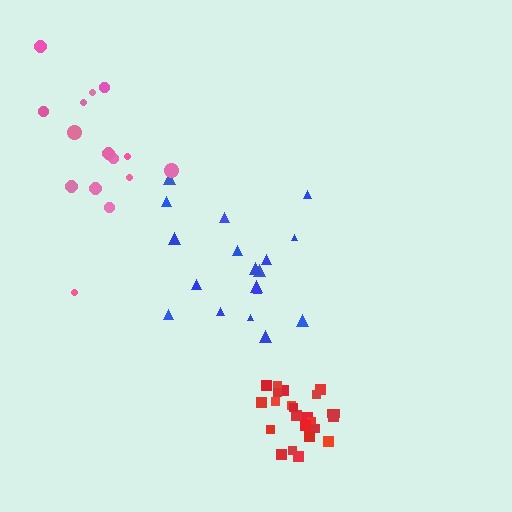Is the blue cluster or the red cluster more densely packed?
Red.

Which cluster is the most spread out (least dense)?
Pink.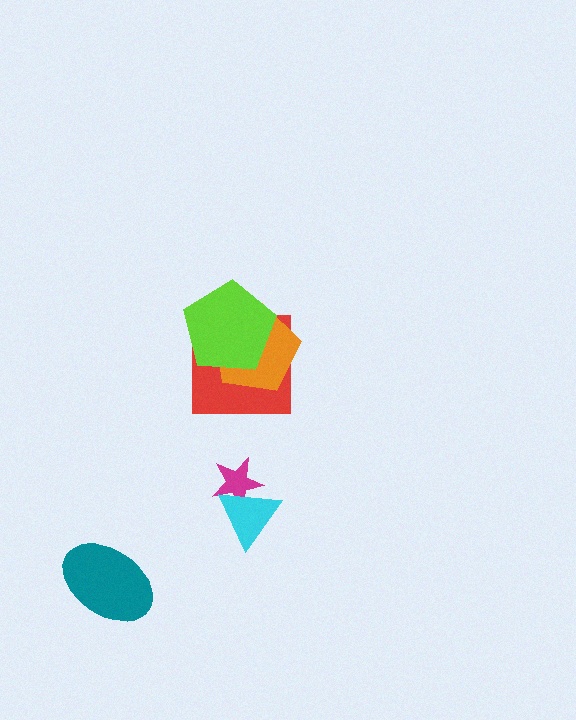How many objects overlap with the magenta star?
1 object overlaps with the magenta star.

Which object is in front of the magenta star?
The cyan triangle is in front of the magenta star.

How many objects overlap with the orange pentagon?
2 objects overlap with the orange pentagon.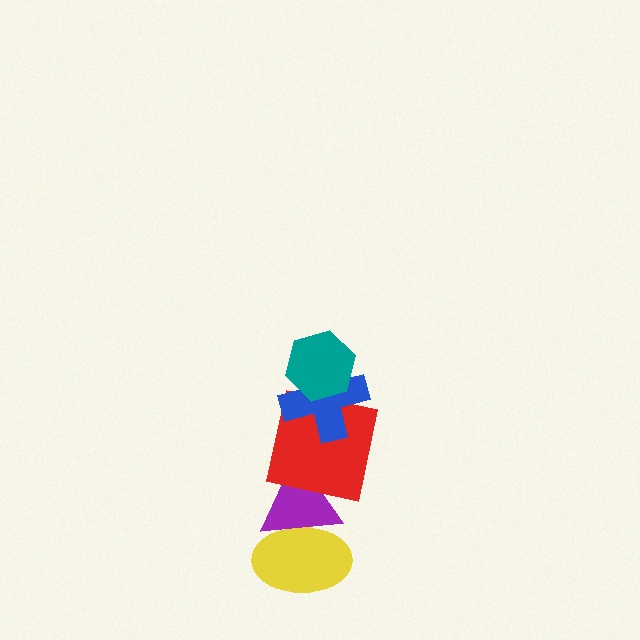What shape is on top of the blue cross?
The teal hexagon is on top of the blue cross.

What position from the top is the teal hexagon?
The teal hexagon is 1st from the top.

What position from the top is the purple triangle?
The purple triangle is 4th from the top.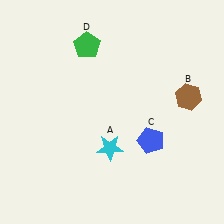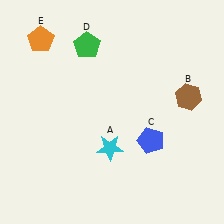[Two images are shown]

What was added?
An orange pentagon (E) was added in Image 2.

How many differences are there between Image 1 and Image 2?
There is 1 difference between the two images.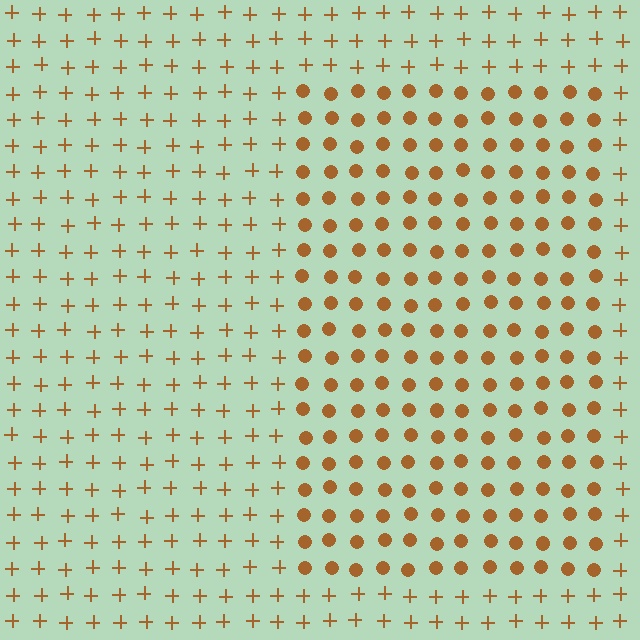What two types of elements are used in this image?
The image uses circles inside the rectangle region and plus signs outside it.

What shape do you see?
I see a rectangle.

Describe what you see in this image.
The image is filled with small brown elements arranged in a uniform grid. A rectangle-shaped region contains circles, while the surrounding area contains plus signs. The boundary is defined purely by the change in element shape.